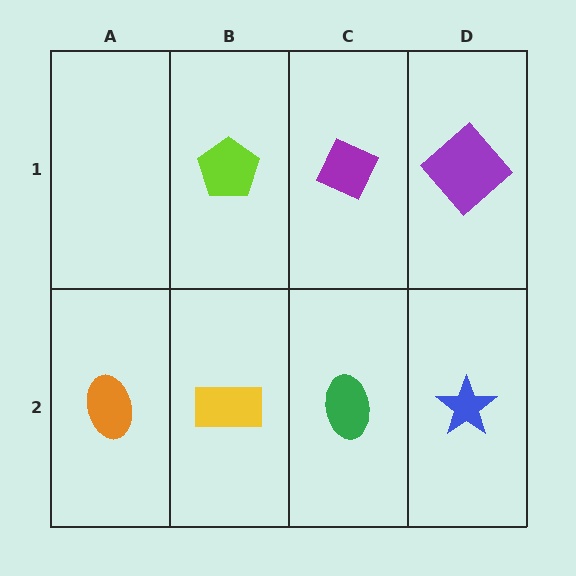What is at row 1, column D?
A purple diamond.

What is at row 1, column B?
A lime pentagon.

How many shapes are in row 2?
4 shapes.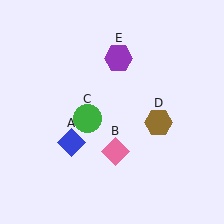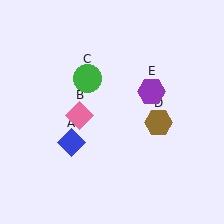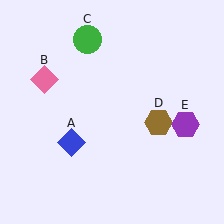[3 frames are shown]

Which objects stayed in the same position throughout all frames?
Blue diamond (object A) and brown hexagon (object D) remained stationary.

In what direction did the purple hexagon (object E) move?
The purple hexagon (object E) moved down and to the right.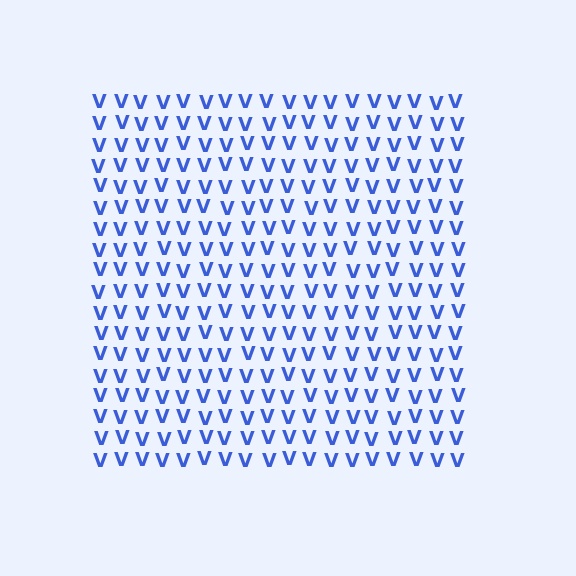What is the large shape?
The large shape is a square.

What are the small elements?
The small elements are letter V's.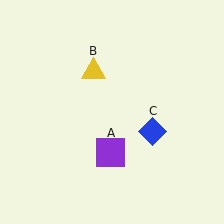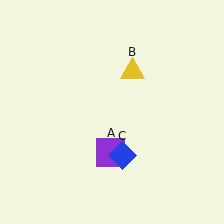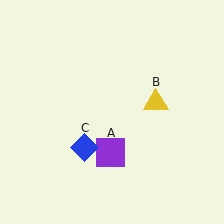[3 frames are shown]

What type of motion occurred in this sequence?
The yellow triangle (object B), blue diamond (object C) rotated clockwise around the center of the scene.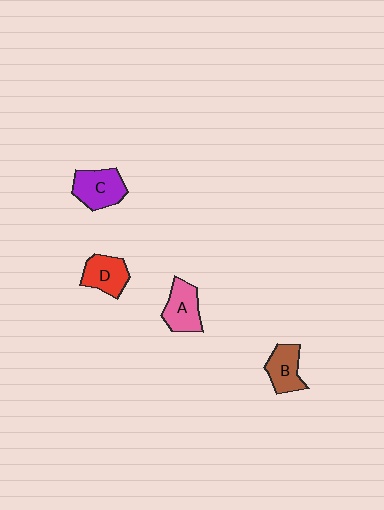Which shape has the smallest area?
Shape B (brown).